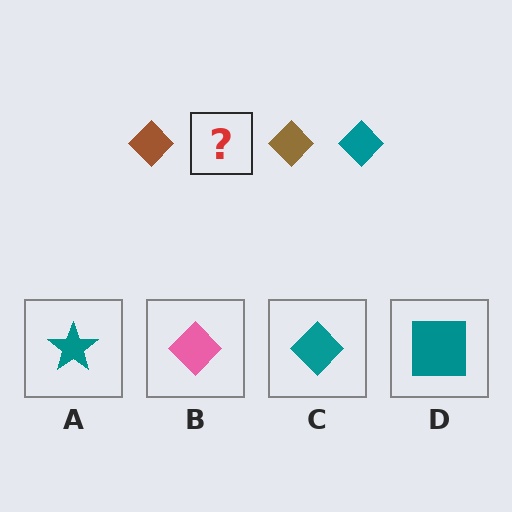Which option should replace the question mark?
Option C.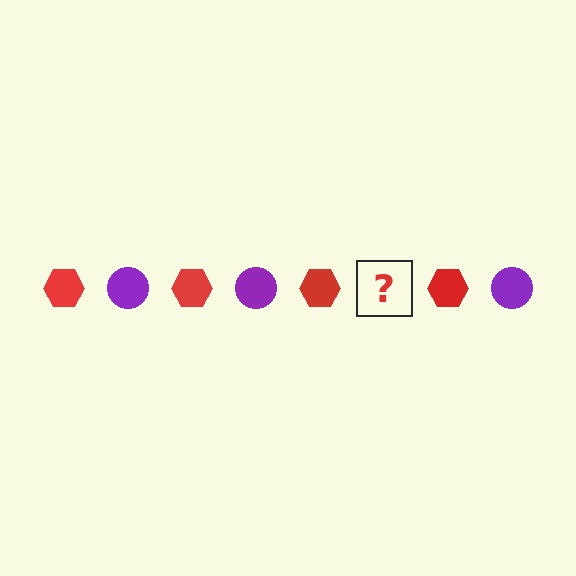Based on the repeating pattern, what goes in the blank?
The blank should be a purple circle.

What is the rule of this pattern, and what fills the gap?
The rule is that the pattern alternates between red hexagon and purple circle. The gap should be filled with a purple circle.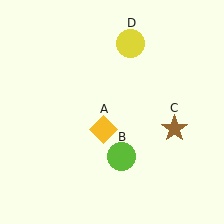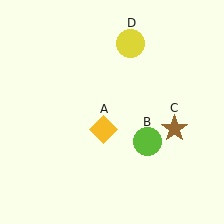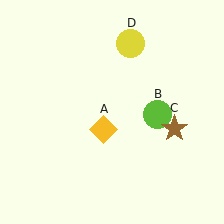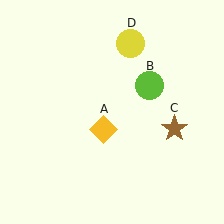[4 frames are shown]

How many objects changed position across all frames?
1 object changed position: lime circle (object B).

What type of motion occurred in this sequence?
The lime circle (object B) rotated counterclockwise around the center of the scene.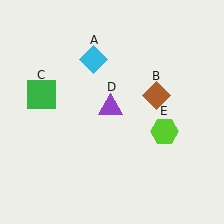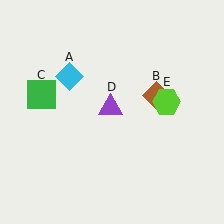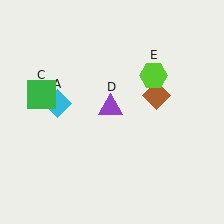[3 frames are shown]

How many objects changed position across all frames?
2 objects changed position: cyan diamond (object A), lime hexagon (object E).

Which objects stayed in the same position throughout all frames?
Brown diamond (object B) and green square (object C) and purple triangle (object D) remained stationary.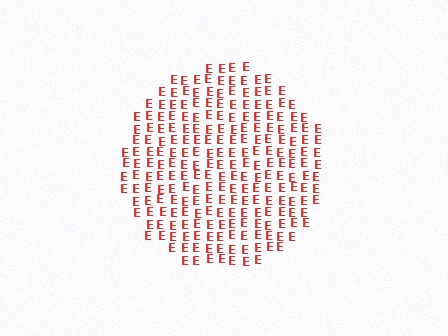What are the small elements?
The small elements are letter E's.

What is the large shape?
The large shape is a circle.